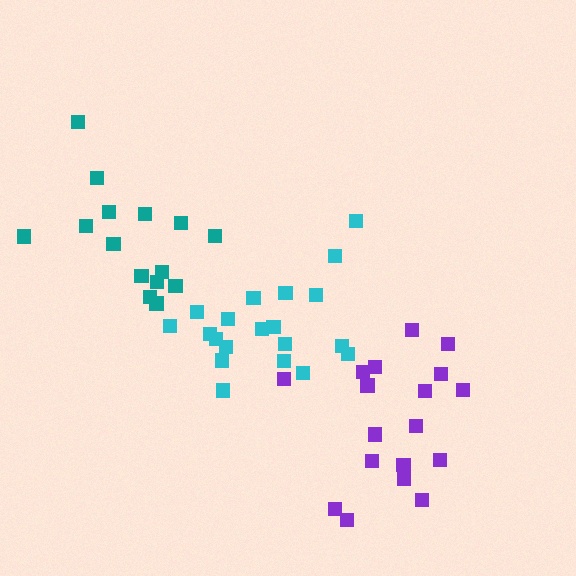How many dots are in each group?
Group 1: 20 dots, Group 2: 15 dots, Group 3: 18 dots (53 total).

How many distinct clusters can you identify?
There are 3 distinct clusters.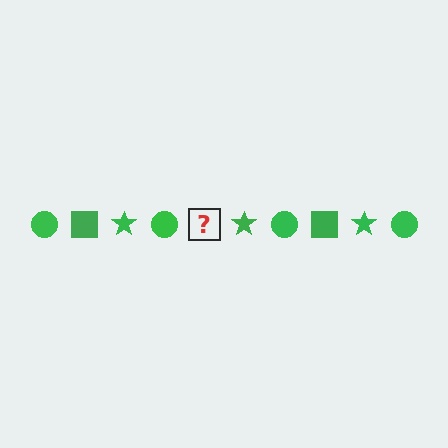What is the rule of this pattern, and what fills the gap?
The rule is that the pattern cycles through circle, square, star shapes in green. The gap should be filled with a green square.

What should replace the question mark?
The question mark should be replaced with a green square.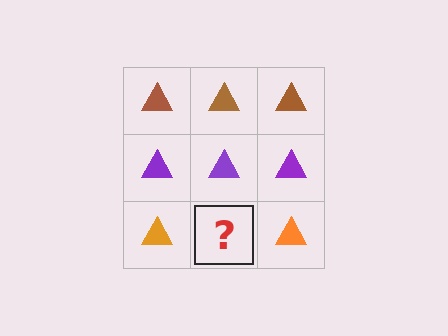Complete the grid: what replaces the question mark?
The question mark should be replaced with an orange triangle.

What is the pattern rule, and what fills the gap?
The rule is that each row has a consistent color. The gap should be filled with an orange triangle.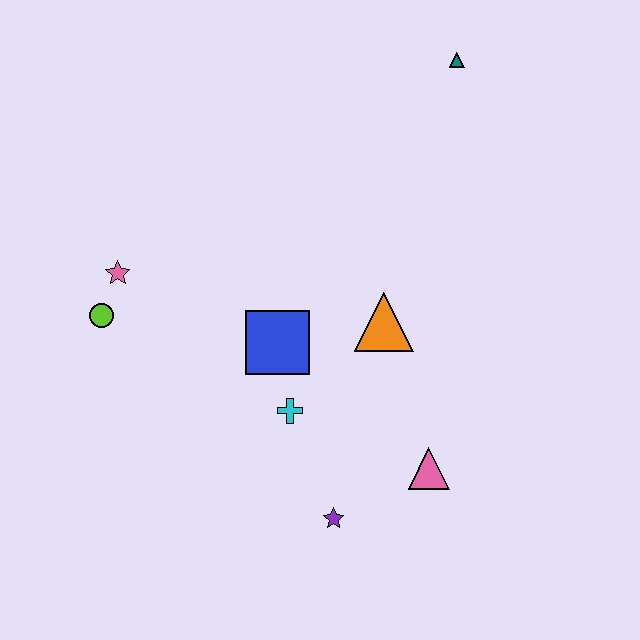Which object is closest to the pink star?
The lime circle is closest to the pink star.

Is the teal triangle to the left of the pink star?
No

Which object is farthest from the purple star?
The teal triangle is farthest from the purple star.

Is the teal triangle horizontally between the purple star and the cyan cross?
No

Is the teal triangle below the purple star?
No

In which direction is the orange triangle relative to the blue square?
The orange triangle is to the right of the blue square.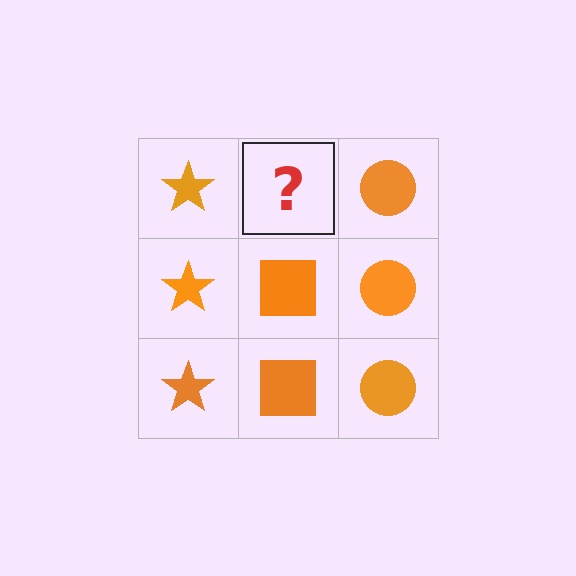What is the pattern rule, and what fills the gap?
The rule is that each column has a consistent shape. The gap should be filled with an orange square.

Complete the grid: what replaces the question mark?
The question mark should be replaced with an orange square.